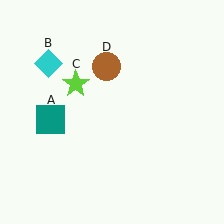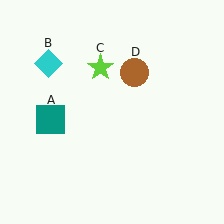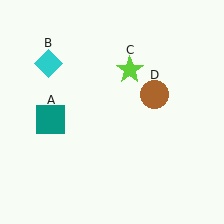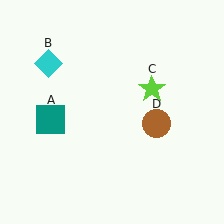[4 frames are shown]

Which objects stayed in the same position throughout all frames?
Teal square (object A) and cyan diamond (object B) remained stationary.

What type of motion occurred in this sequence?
The lime star (object C), brown circle (object D) rotated clockwise around the center of the scene.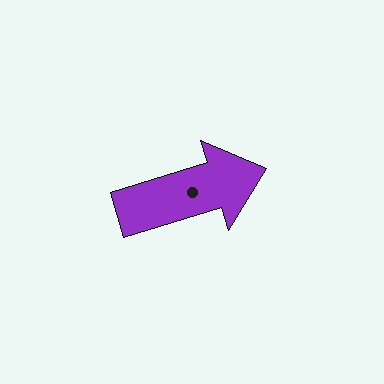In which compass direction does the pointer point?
East.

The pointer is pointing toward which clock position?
Roughly 2 o'clock.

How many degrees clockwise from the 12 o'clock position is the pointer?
Approximately 73 degrees.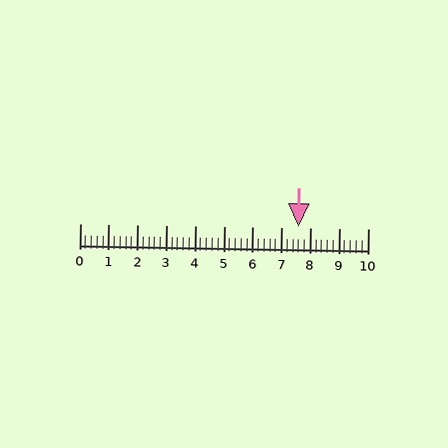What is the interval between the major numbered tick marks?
The major tick marks are spaced 1 units apart.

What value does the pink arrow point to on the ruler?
The pink arrow points to approximately 7.6.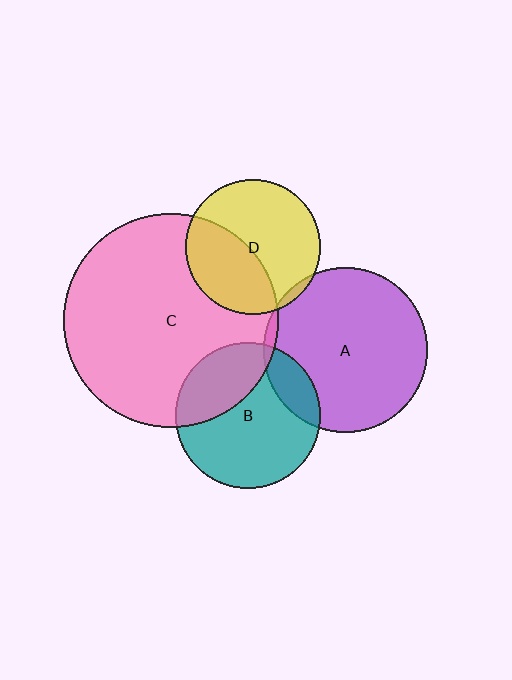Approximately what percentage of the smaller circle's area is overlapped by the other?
Approximately 40%.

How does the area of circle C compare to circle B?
Approximately 2.2 times.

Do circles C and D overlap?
Yes.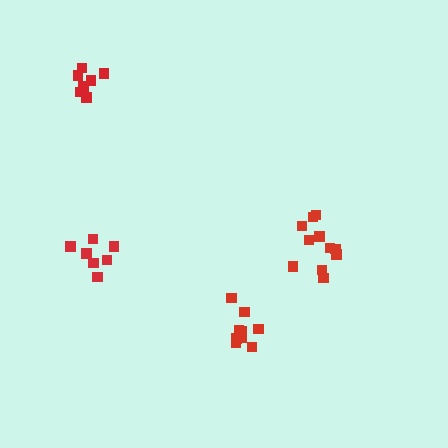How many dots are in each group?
Group 1: 7 dots, Group 2: 9 dots, Group 3: 11 dots, Group 4: 7 dots (34 total).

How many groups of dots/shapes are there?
There are 4 groups.